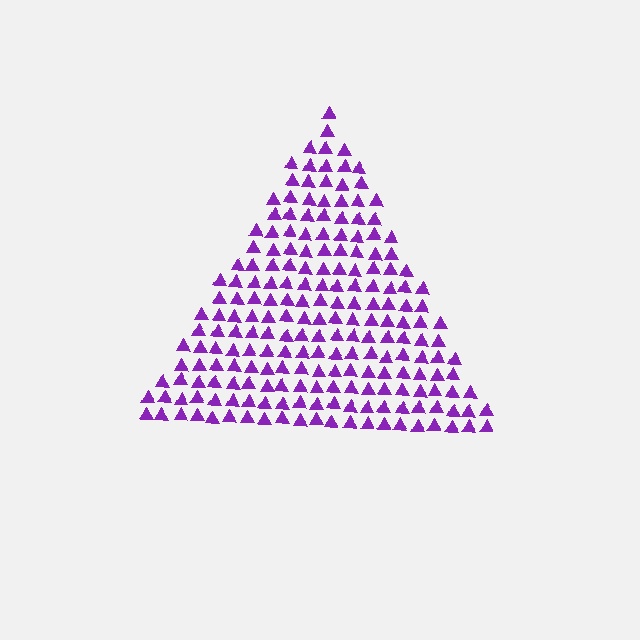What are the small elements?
The small elements are triangles.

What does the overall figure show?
The overall figure shows a triangle.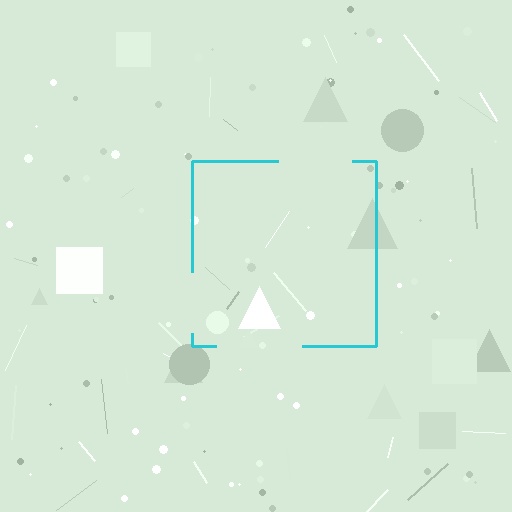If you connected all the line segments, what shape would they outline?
They would outline a square.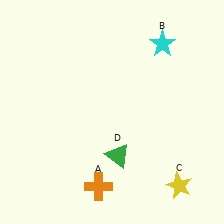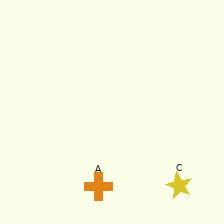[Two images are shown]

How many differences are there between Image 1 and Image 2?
There are 2 differences between the two images.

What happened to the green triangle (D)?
The green triangle (D) was removed in Image 2. It was in the bottom-right area of Image 1.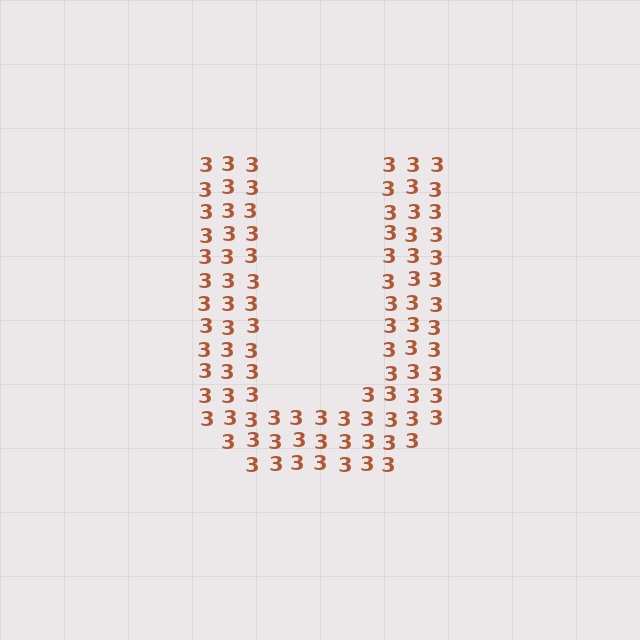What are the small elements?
The small elements are digit 3's.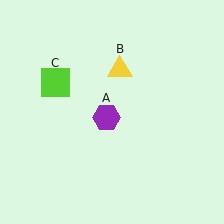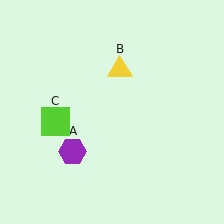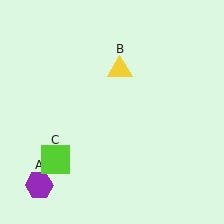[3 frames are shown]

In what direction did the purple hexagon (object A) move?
The purple hexagon (object A) moved down and to the left.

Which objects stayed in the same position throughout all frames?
Yellow triangle (object B) remained stationary.